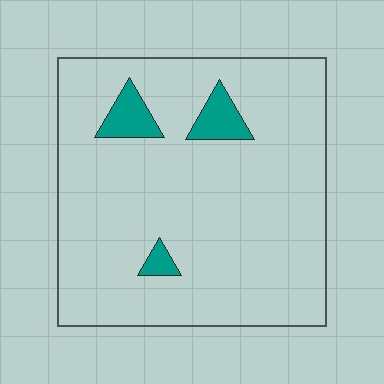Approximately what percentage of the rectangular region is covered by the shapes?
Approximately 5%.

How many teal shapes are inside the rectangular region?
3.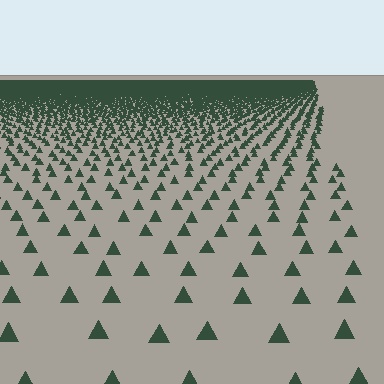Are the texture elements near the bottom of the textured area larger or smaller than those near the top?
Larger. Near the bottom, elements are closer to the viewer and appear at a bigger on-screen size.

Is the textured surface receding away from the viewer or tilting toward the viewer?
The surface is receding away from the viewer. Texture elements get smaller and denser toward the top.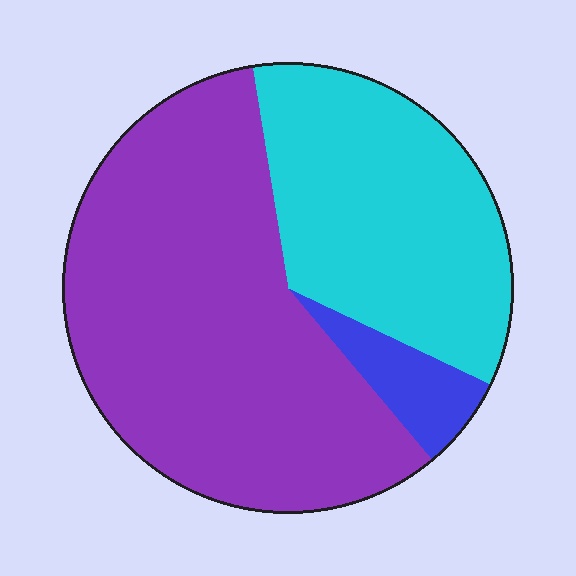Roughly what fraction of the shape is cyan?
Cyan covers around 35% of the shape.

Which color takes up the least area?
Blue, at roughly 5%.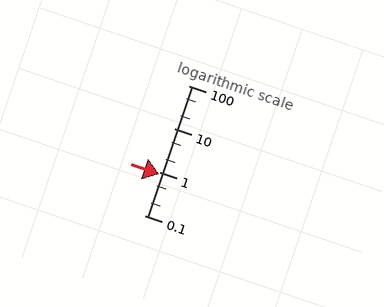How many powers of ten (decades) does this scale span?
The scale spans 3 decades, from 0.1 to 100.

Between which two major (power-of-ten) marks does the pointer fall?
The pointer is between 0.1 and 1.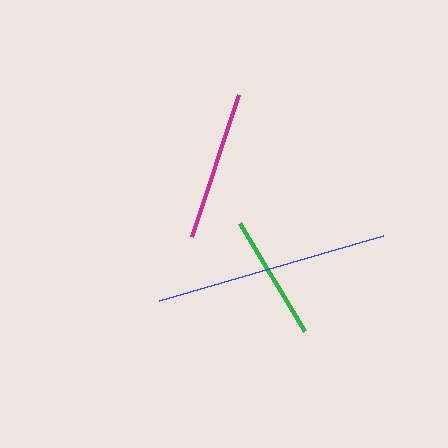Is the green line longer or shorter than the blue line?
The blue line is longer than the green line.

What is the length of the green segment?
The green segment is approximately 126 pixels long.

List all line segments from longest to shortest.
From longest to shortest: blue, magenta, green.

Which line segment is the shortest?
The green line is the shortest at approximately 126 pixels.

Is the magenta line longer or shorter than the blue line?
The blue line is longer than the magenta line.